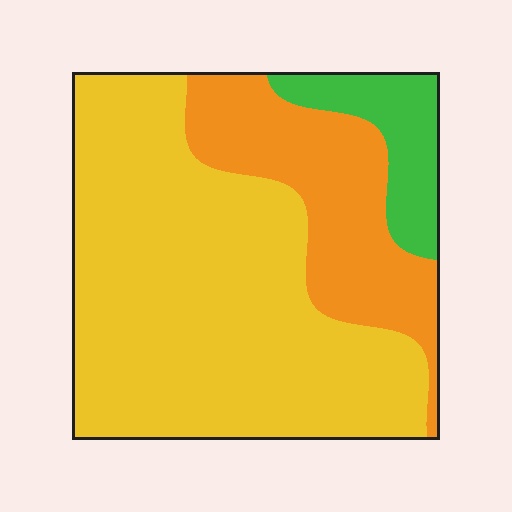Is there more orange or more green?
Orange.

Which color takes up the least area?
Green, at roughly 10%.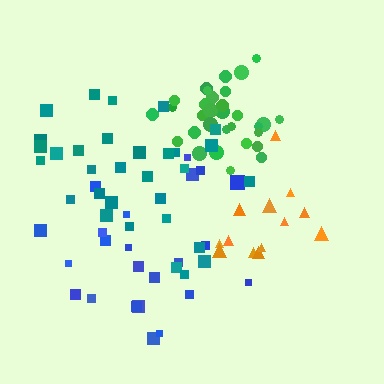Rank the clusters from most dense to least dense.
green, orange, teal, blue.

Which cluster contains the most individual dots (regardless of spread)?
Green (32).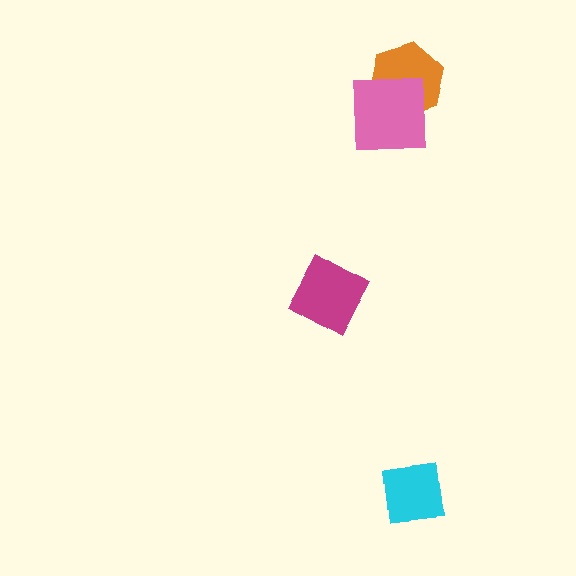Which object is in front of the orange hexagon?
The pink square is in front of the orange hexagon.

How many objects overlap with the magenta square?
0 objects overlap with the magenta square.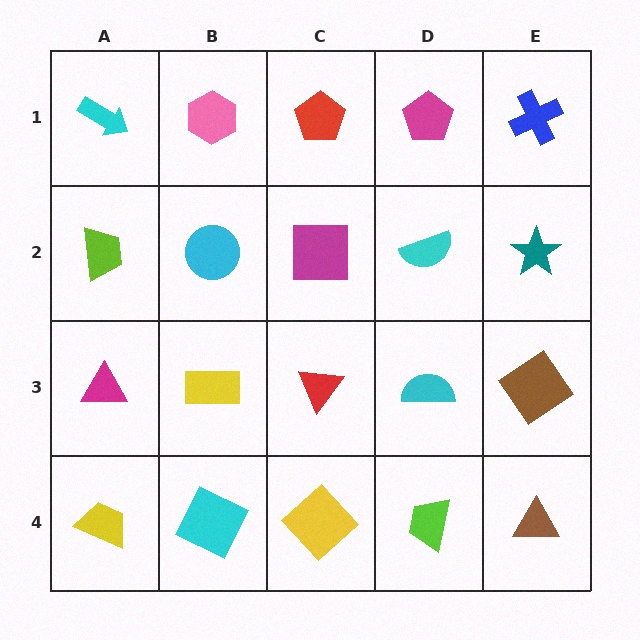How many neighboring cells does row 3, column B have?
4.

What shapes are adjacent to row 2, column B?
A pink hexagon (row 1, column B), a yellow rectangle (row 3, column B), a lime trapezoid (row 2, column A), a magenta square (row 2, column C).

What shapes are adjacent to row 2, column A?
A cyan arrow (row 1, column A), a magenta triangle (row 3, column A), a cyan circle (row 2, column B).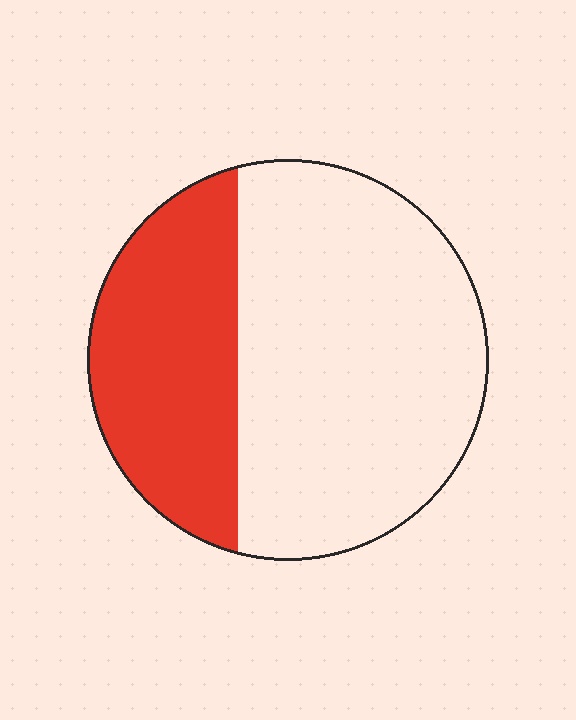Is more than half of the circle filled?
No.